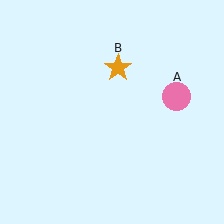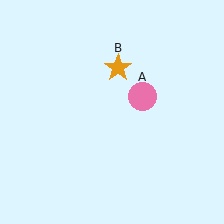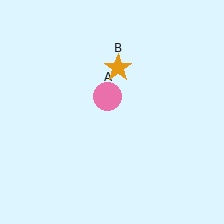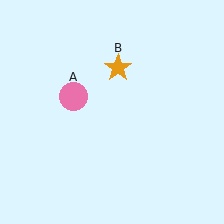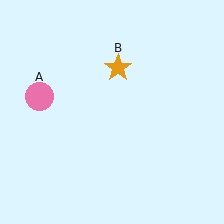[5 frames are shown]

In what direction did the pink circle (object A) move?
The pink circle (object A) moved left.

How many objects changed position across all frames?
1 object changed position: pink circle (object A).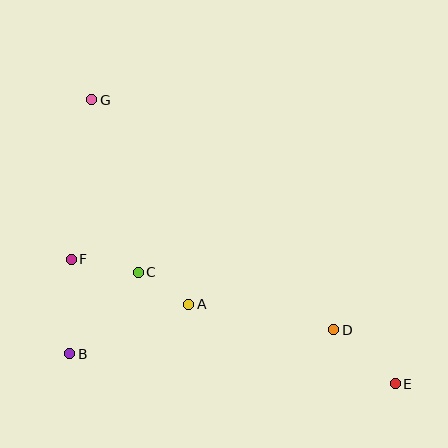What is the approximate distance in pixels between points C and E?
The distance between C and E is approximately 281 pixels.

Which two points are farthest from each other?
Points E and G are farthest from each other.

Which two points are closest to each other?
Points A and C are closest to each other.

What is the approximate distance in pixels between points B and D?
The distance between B and D is approximately 265 pixels.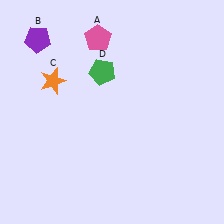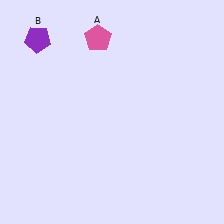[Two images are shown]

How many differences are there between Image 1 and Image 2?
There are 2 differences between the two images.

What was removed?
The orange star (C), the green pentagon (D) were removed in Image 2.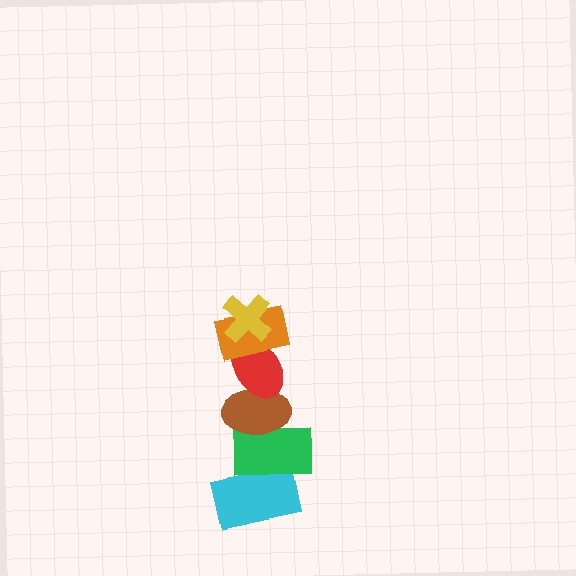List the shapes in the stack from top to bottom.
From top to bottom: the yellow cross, the orange rectangle, the red ellipse, the brown ellipse, the green rectangle, the cyan rectangle.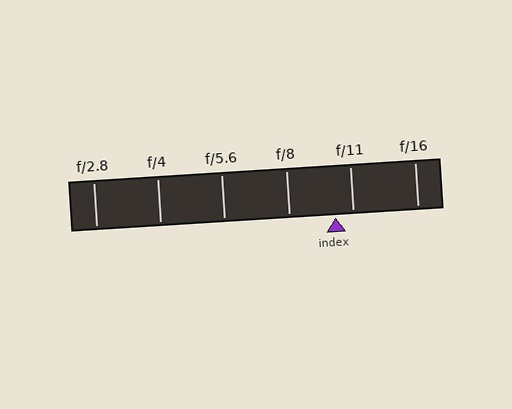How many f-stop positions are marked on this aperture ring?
There are 6 f-stop positions marked.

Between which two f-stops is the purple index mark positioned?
The index mark is between f/8 and f/11.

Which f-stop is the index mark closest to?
The index mark is closest to f/11.